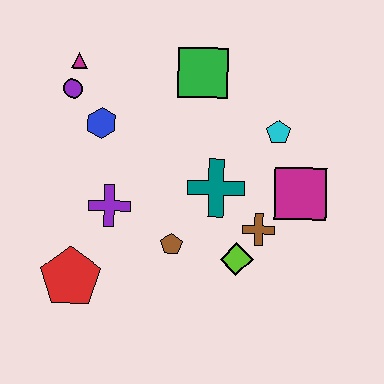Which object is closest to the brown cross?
The lime diamond is closest to the brown cross.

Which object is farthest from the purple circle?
The magenta square is farthest from the purple circle.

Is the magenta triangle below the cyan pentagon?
No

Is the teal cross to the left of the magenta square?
Yes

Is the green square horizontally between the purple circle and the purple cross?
No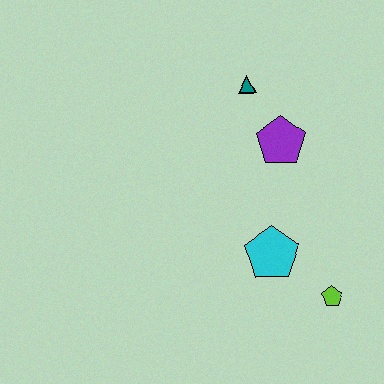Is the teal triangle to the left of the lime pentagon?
Yes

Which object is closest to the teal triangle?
The purple pentagon is closest to the teal triangle.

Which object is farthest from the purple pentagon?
The lime pentagon is farthest from the purple pentagon.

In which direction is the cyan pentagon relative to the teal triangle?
The cyan pentagon is below the teal triangle.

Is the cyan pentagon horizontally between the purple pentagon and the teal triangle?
Yes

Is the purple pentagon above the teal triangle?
No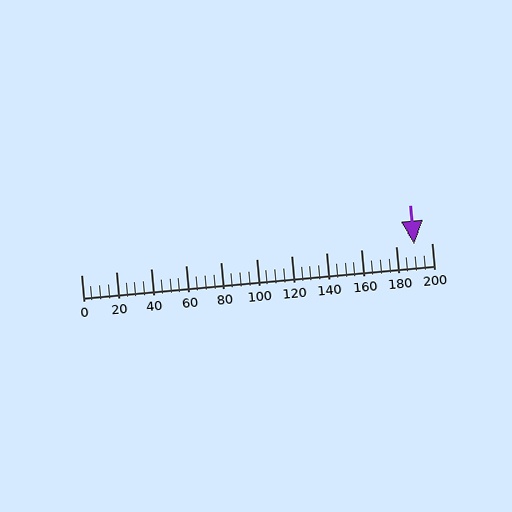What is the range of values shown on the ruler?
The ruler shows values from 0 to 200.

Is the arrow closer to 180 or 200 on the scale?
The arrow is closer to 200.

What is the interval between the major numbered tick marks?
The major tick marks are spaced 20 units apart.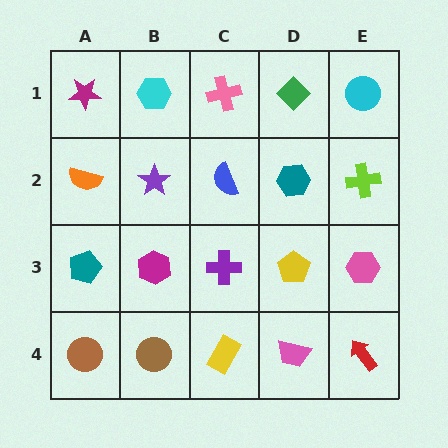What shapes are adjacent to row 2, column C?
A pink cross (row 1, column C), a purple cross (row 3, column C), a purple star (row 2, column B), a teal hexagon (row 2, column D).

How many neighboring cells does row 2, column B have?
4.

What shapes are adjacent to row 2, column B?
A cyan hexagon (row 1, column B), a magenta hexagon (row 3, column B), an orange semicircle (row 2, column A), a blue semicircle (row 2, column C).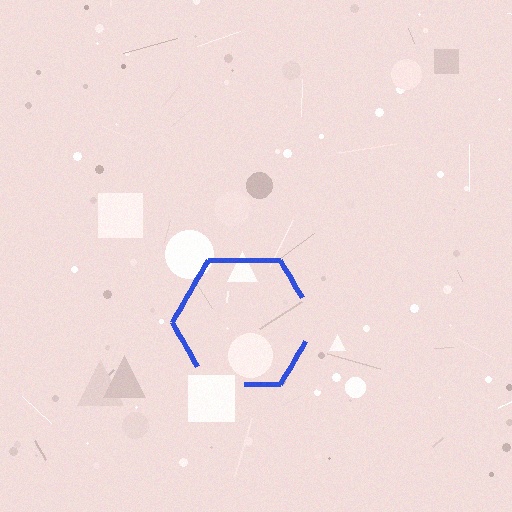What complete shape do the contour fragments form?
The contour fragments form a hexagon.